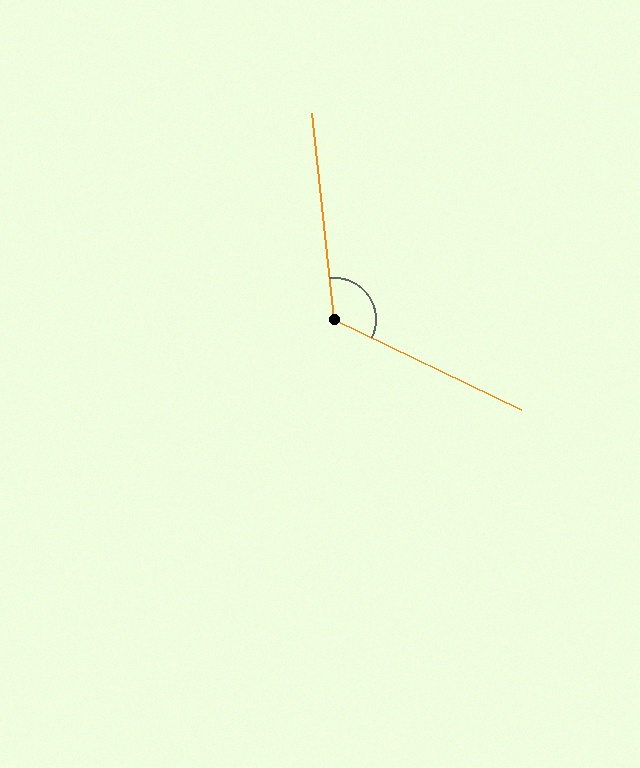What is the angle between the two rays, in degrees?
Approximately 122 degrees.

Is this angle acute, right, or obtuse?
It is obtuse.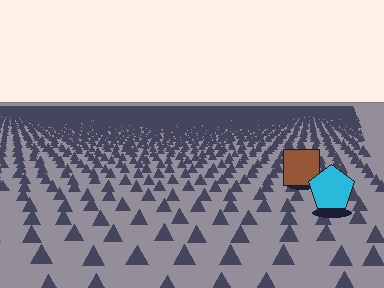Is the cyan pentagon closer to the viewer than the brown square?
Yes. The cyan pentagon is closer — you can tell from the texture gradient: the ground texture is coarser near it.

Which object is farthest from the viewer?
The brown square is farthest from the viewer. It appears smaller and the ground texture around it is denser.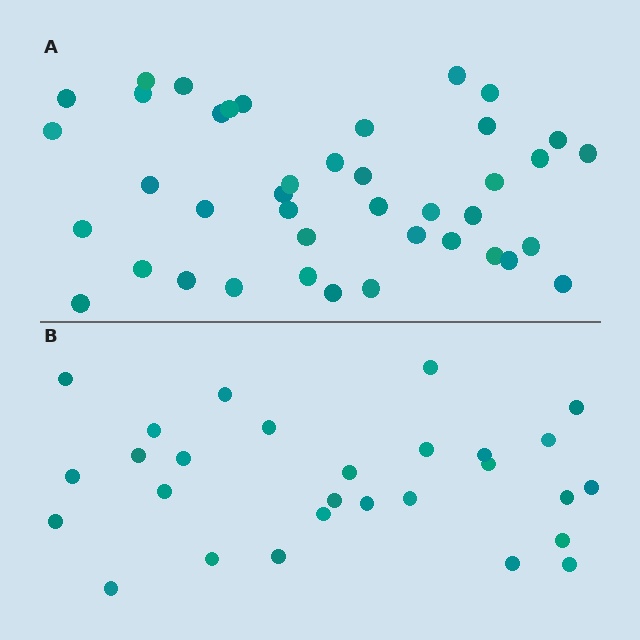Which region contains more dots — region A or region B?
Region A (the top region) has more dots.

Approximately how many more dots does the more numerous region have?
Region A has approximately 15 more dots than region B.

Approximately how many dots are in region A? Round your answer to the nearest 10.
About 40 dots. (The exact count is 41, which rounds to 40.)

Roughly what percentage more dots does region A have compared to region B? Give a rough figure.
About 45% more.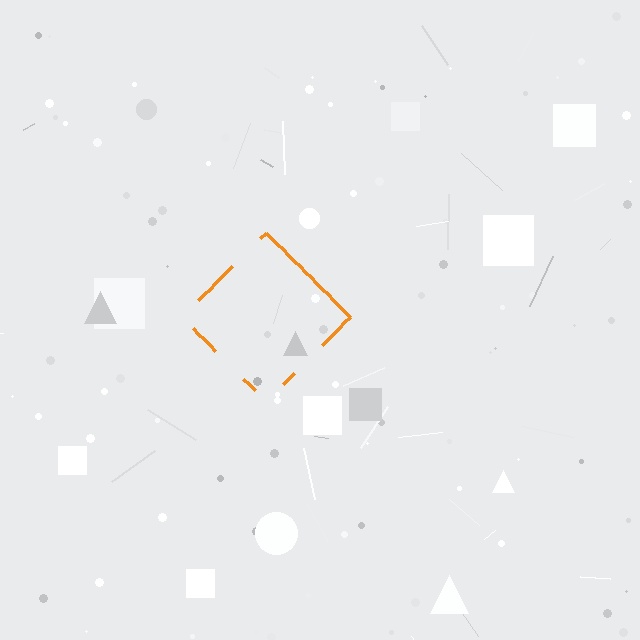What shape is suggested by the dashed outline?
The dashed outline suggests a diamond.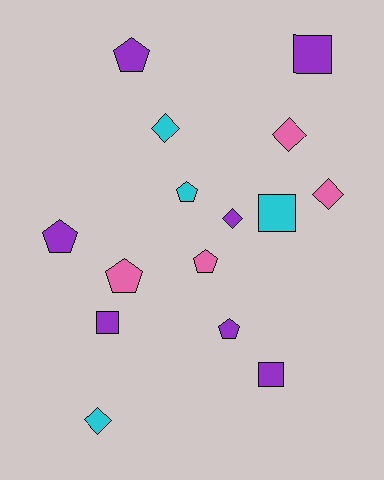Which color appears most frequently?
Purple, with 7 objects.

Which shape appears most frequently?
Pentagon, with 6 objects.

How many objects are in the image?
There are 15 objects.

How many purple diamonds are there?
There is 1 purple diamond.